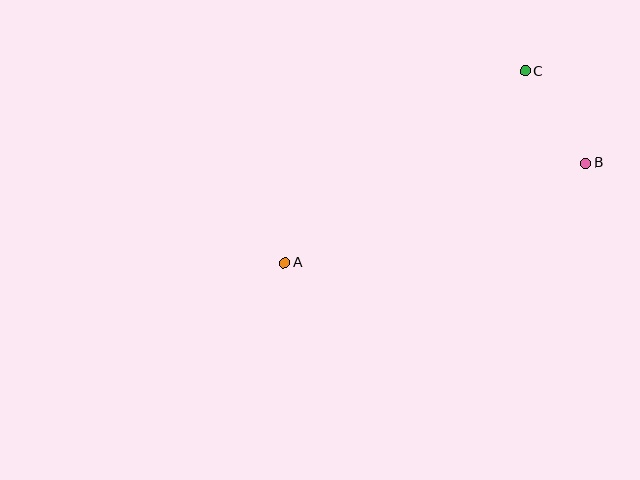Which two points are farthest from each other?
Points A and B are farthest from each other.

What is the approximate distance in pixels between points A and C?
The distance between A and C is approximately 308 pixels.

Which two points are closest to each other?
Points B and C are closest to each other.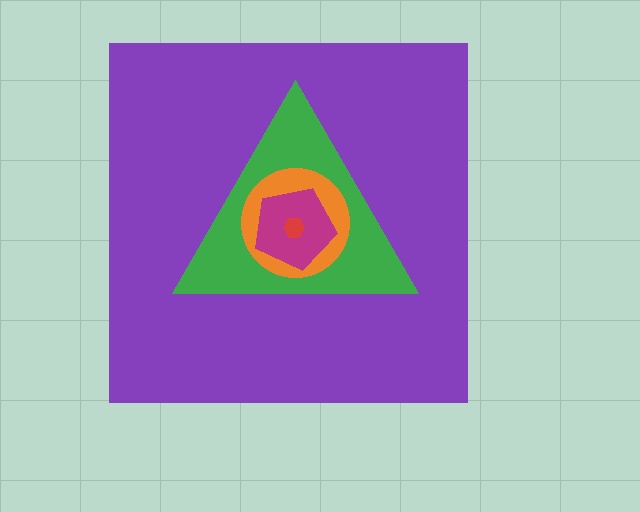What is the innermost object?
The red hexagon.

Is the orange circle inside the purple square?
Yes.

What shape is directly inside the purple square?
The green triangle.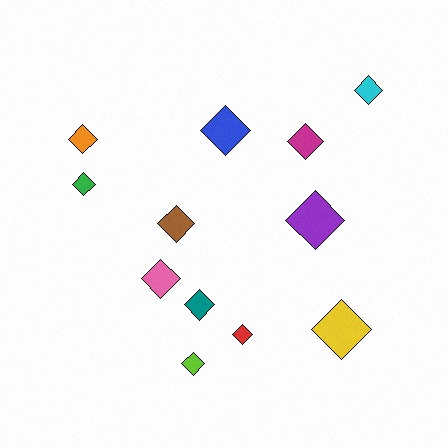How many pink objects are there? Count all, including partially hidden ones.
There is 1 pink object.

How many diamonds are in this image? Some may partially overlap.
There are 12 diamonds.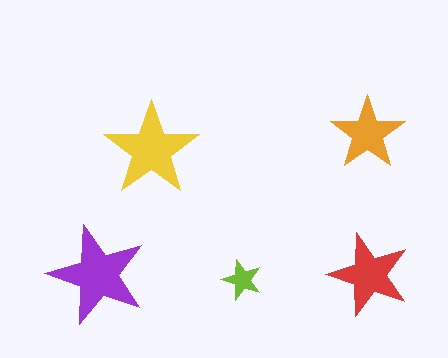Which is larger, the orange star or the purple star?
The purple one.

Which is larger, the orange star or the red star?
The red one.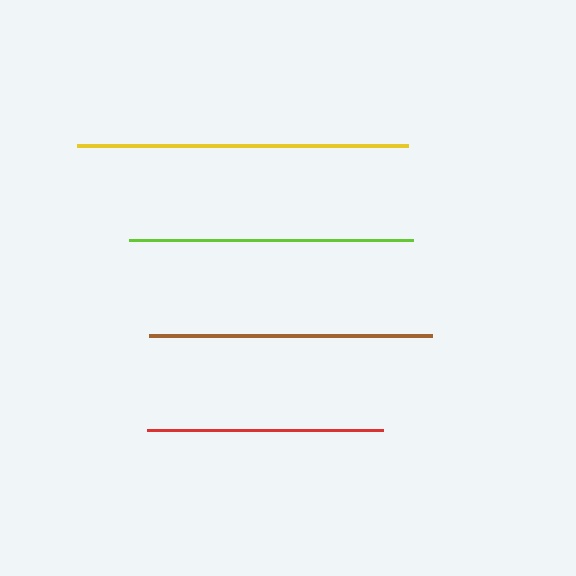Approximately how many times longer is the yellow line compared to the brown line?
The yellow line is approximately 1.2 times the length of the brown line.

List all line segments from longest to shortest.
From longest to shortest: yellow, lime, brown, red.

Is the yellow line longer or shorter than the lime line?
The yellow line is longer than the lime line.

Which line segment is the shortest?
The red line is the shortest at approximately 236 pixels.